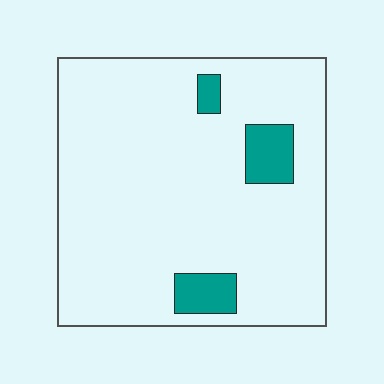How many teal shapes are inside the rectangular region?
3.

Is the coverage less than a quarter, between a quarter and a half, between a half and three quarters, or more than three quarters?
Less than a quarter.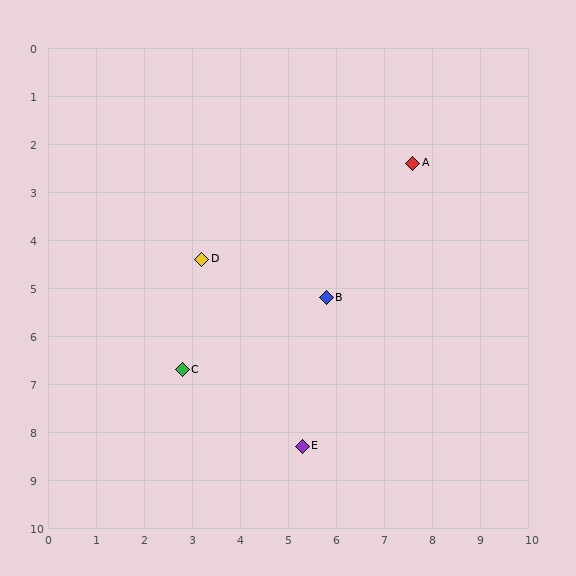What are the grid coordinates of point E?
Point E is at approximately (5.3, 8.3).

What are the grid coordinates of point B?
Point B is at approximately (5.8, 5.2).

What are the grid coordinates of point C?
Point C is at approximately (2.8, 6.7).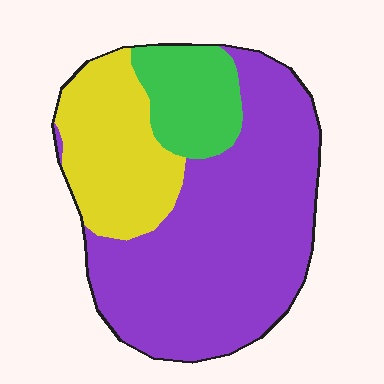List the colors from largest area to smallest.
From largest to smallest: purple, yellow, green.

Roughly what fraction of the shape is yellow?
Yellow covers 24% of the shape.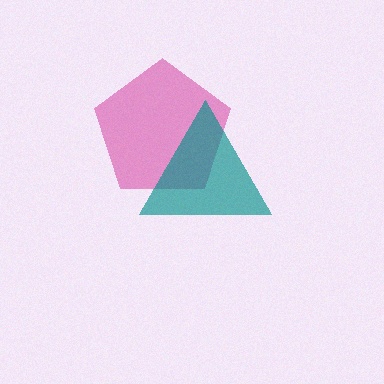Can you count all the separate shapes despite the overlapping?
Yes, there are 2 separate shapes.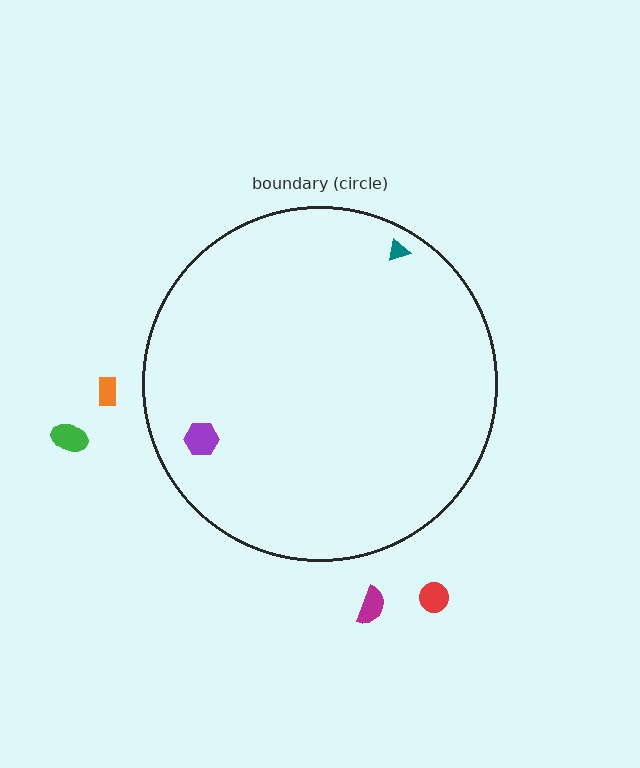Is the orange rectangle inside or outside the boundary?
Outside.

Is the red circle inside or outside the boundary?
Outside.